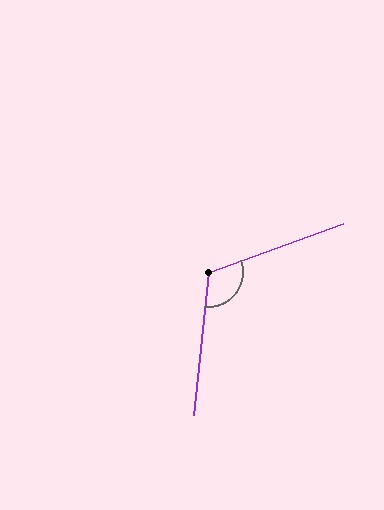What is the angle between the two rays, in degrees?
Approximately 116 degrees.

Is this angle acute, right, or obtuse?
It is obtuse.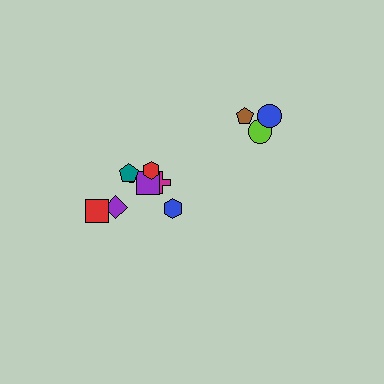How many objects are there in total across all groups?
There are 11 objects.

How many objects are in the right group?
There are 4 objects.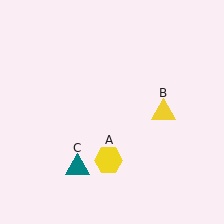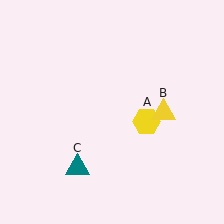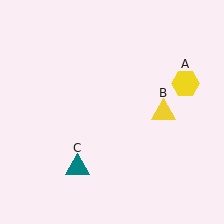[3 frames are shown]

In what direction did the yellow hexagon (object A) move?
The yellow hexagon (object A) moved up and to the right.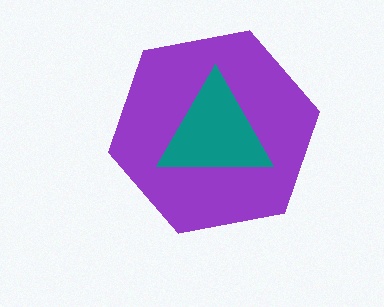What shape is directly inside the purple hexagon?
The teal triangle.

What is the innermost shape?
The teal triangle.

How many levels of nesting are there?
2.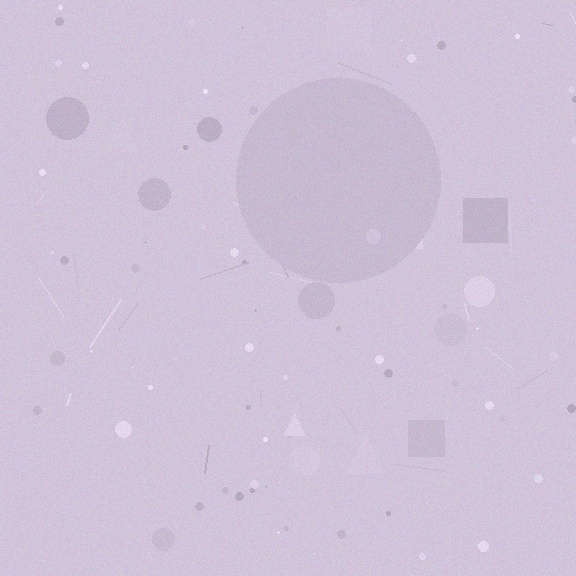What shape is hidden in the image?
A circle is hidden in the image.